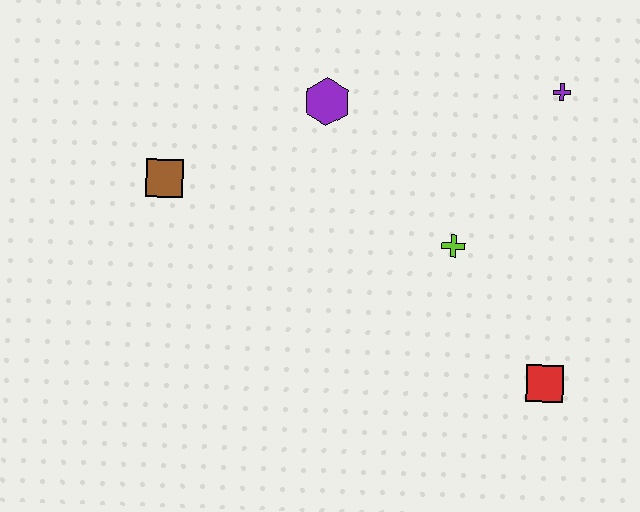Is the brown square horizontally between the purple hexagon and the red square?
No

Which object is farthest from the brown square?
The red square is farthest from the brown square.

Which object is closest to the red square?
The lime cross is closest to the red square.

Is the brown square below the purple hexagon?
Yes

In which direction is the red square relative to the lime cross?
The red square is below the lime cross.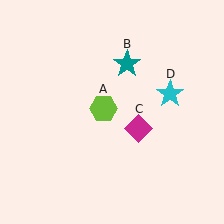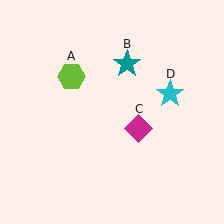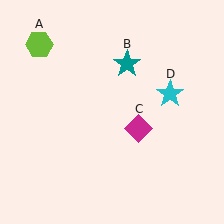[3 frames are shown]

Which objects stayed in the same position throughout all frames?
Teal star (object B) and magenta diamond (object C) and cyan star (object D) remained stationary.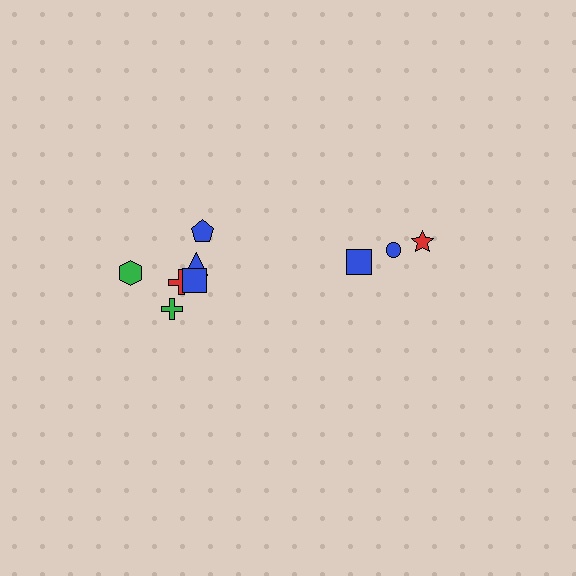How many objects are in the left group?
There are 6 objects.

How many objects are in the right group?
There are 3 objects.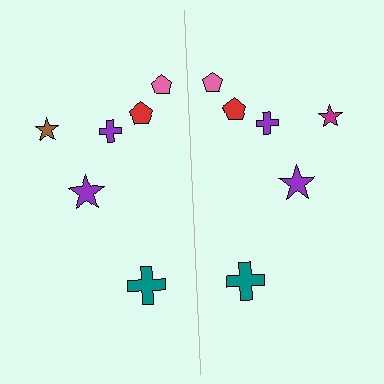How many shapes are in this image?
There are 12 shapes in this image.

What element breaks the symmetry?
The magenta star on the right side breaks the symmetry — its mirror counterpart is brown.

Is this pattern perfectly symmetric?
No, the pattern is not perfectly symmetric. The magenta star on the right side breaks the symmetry — its mirror counterpart is brown.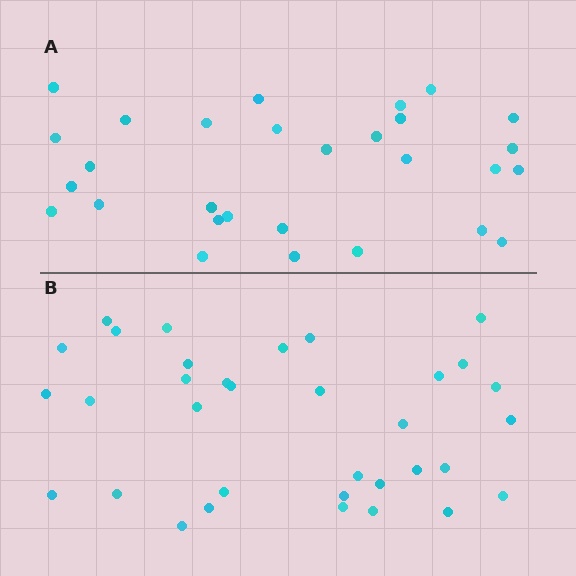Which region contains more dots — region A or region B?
Region B (the bottom region) has more dots.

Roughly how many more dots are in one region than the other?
Region B has about 5 more dots than region A.